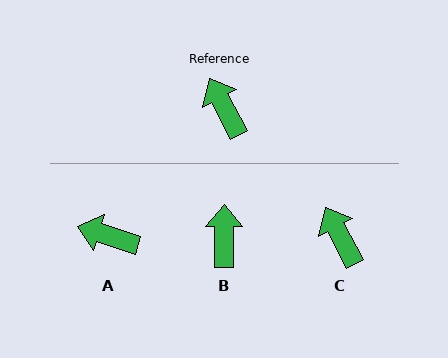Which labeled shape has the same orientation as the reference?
C.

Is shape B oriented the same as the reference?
No, it is off by about 28 degrees.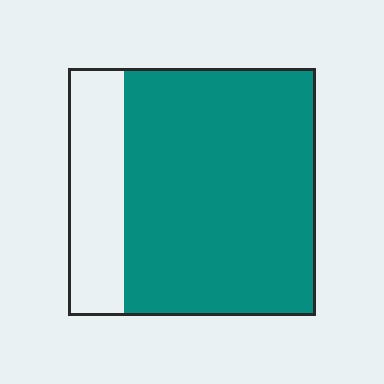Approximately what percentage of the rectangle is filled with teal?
Approximately 75%.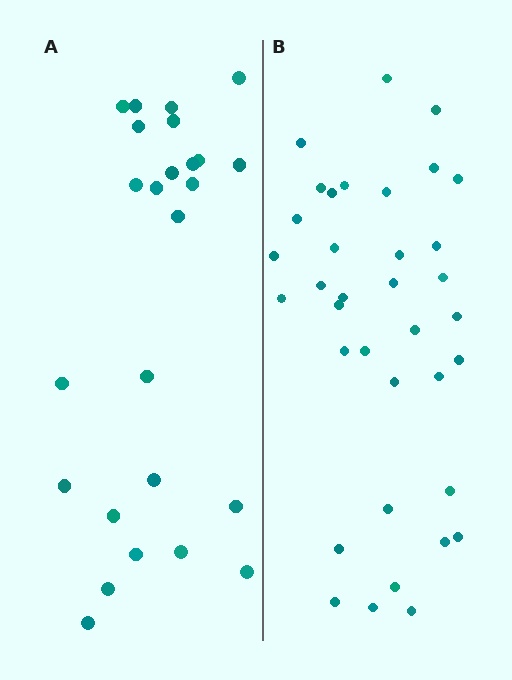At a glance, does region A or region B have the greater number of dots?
Region B (the right region) has more dots.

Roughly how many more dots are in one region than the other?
Region B has roughly 12 or so more dots than region A.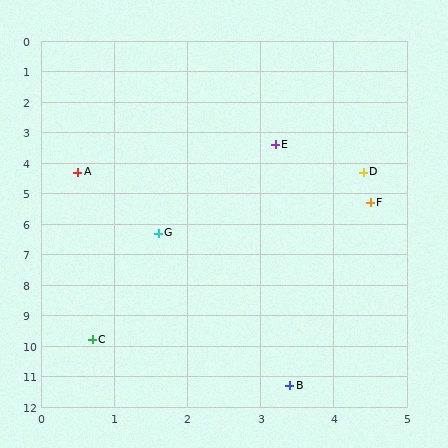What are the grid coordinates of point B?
Point B is at approximately (3.4, 11.3).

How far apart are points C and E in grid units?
Points C and E are about 6.9 grid units apart.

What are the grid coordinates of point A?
Point A is at approximately (0.5, 4.3).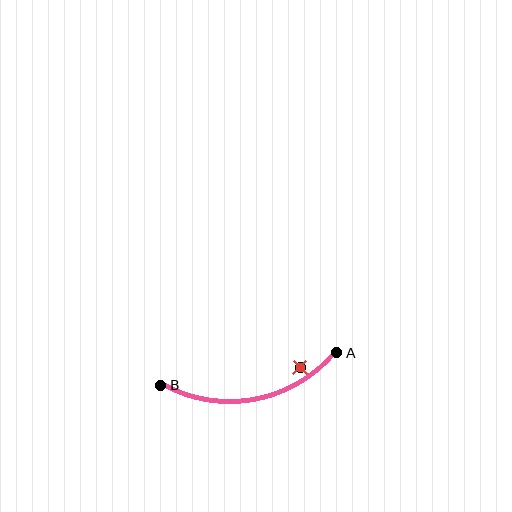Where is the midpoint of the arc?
The arc midpoint is the point on the curve farthest from the straight line joining A and B. It sits below that line.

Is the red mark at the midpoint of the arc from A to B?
No — the red mark does not lie on the arc at all. It sits slightly inside the curve.